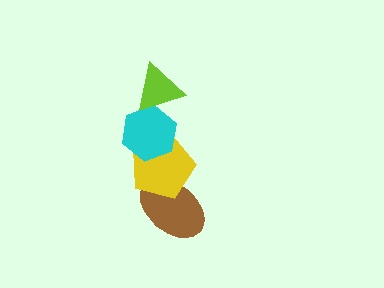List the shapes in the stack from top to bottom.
From top to bottom: the lime triangle, the cyan hexagon, the yellow pentagon, the brown ellipse.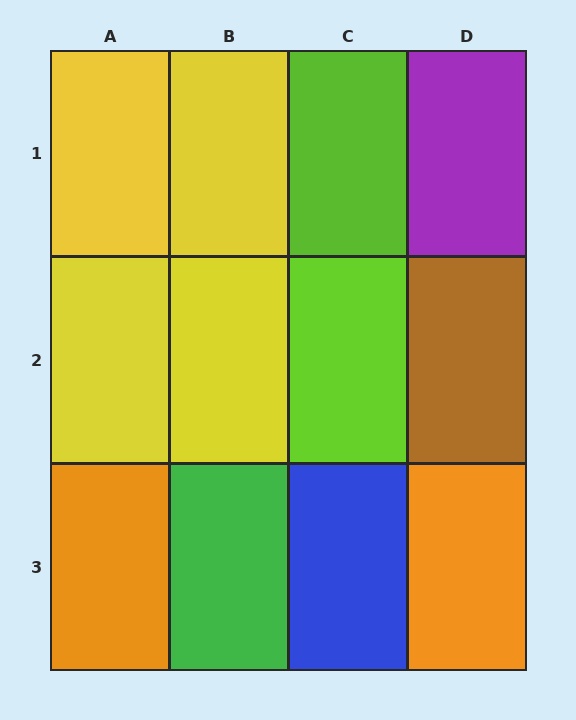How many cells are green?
1 cell is green.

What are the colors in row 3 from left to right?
Orange, green, blue, orange.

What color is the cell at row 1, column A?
Yellow.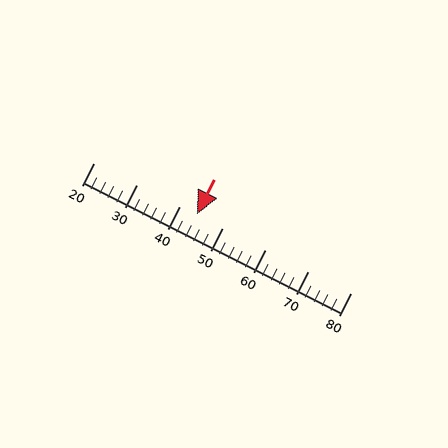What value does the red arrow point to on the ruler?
The red arrow points to approximately 44.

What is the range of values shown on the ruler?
The ruler shows values from 20 to 80.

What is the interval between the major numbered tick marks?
The major tick marks are spaced 10 units apart.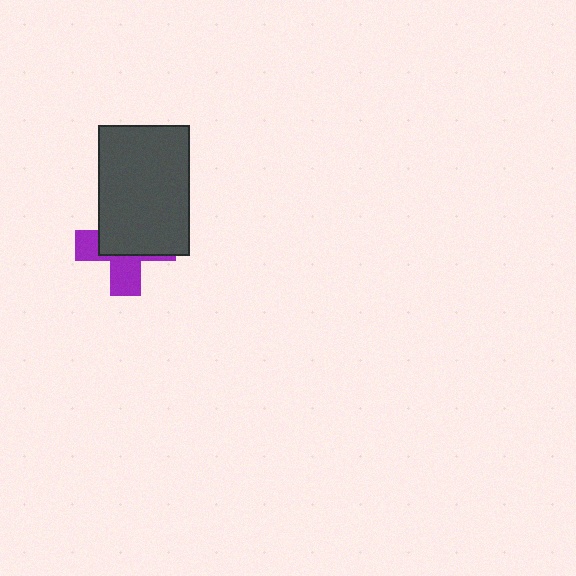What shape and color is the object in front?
The object in front is a dark gray rectangle.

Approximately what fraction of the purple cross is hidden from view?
Roughly 58% of the purple cross is hidden behind the dark gray rectangle.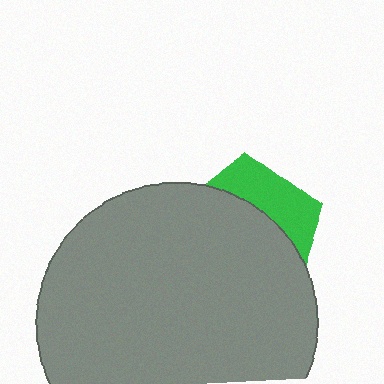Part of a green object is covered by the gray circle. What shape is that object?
It is a pentagon.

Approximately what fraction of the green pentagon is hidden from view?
Roughly 69% of the green pentagon is hidden behind the gray circle.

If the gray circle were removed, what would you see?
You would see the complete green pentagon.